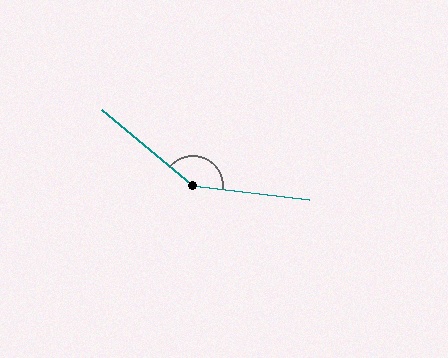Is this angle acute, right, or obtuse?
It is obtuse.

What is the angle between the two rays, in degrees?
Approximately 146 degrees.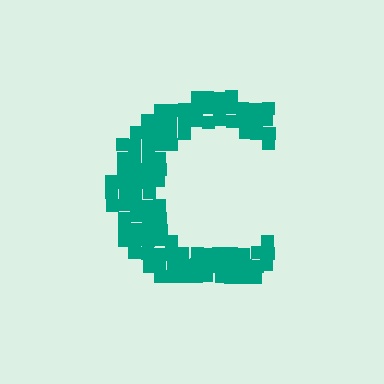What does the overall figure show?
The overall figure shows the letter C.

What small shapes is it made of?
It is made of small squares.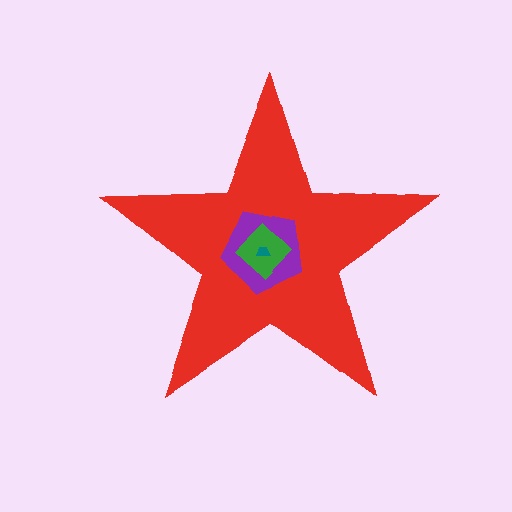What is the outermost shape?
The red star.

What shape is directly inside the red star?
The purple pentagon.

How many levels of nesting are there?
4.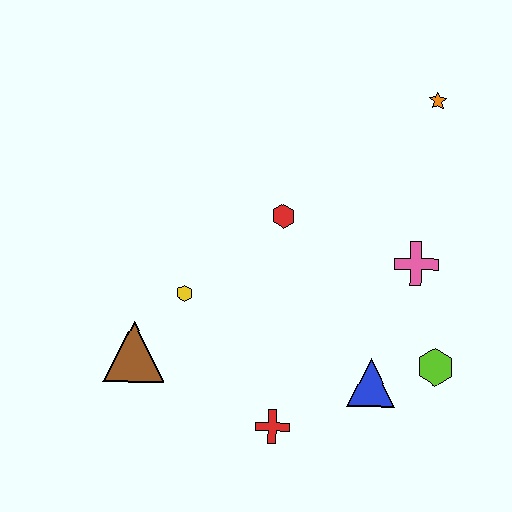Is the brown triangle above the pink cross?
No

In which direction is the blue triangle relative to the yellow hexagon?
The blue triangle is to the right of the yellow hexagon.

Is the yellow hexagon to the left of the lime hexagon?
Yes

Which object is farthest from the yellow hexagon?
The orange star is farthest from the yellow hexagon.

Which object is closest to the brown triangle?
The yellow hexagon is closest to the brown triangle.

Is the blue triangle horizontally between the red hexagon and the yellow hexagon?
No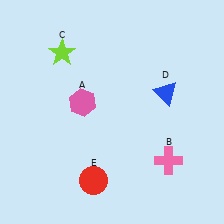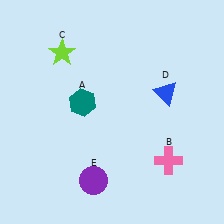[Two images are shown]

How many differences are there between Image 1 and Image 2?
There are 2 differences between the two images.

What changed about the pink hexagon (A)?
In Image 1, A is pink. In Image 2, it changed to teal.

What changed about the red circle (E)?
In Image 1, E is red. In Image 2, it changed to purple.